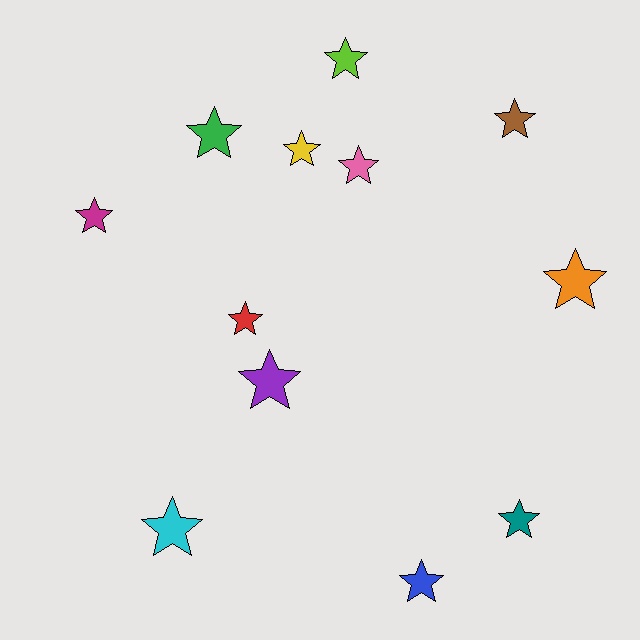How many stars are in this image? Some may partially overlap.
There are 12 stars.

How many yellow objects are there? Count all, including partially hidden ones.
There is 1 yellow object.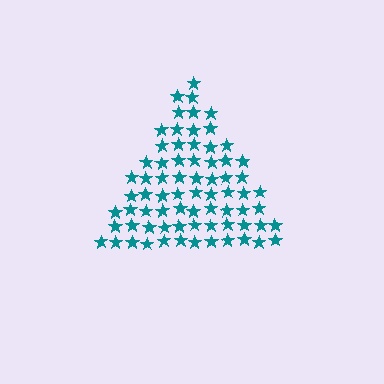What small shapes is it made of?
It is made of small stars.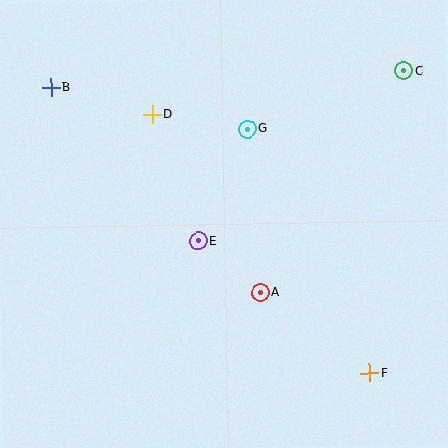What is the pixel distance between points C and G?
The distance between C and G is 167 pixels.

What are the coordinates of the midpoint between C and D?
The midpoint between C and D is at (278, 93).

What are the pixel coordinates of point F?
Point F is at (370, 373).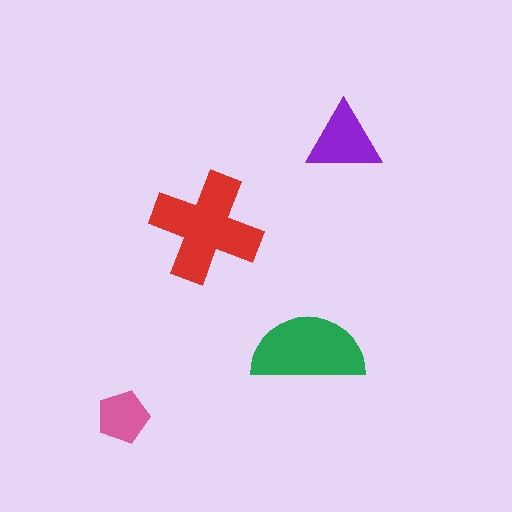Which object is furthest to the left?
The pink pentagon is leftmost.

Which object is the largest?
The red cross.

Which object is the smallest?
The pink pentagon.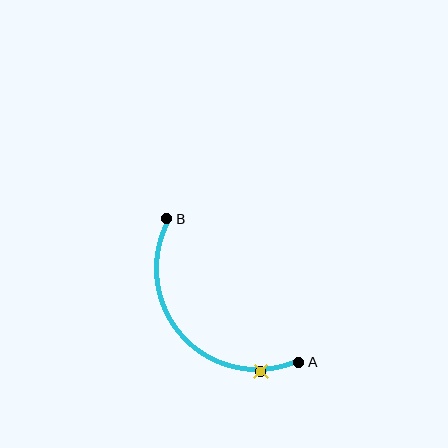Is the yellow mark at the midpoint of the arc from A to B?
No. The yellow mark lies on the arc but is closer to endpoint A. The arc midpoint would be at the point on the curve equidistant along the arc from both A and B.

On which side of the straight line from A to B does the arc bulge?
The arc bulges below and to the left of the straight line connecting A and B.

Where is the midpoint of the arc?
The arc midpoint is the point on the curve farthest from the straight line joining A and B. It sits below and to the left of that line.